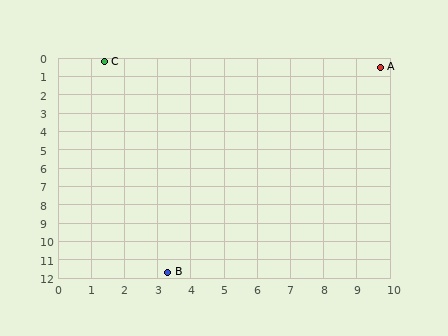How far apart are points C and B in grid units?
Points C and B are about 11.7 grid units apart.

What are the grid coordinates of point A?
Point A is at approximately (9.7, 0.5).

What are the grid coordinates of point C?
Point C is at approximately (1.4, 0.2).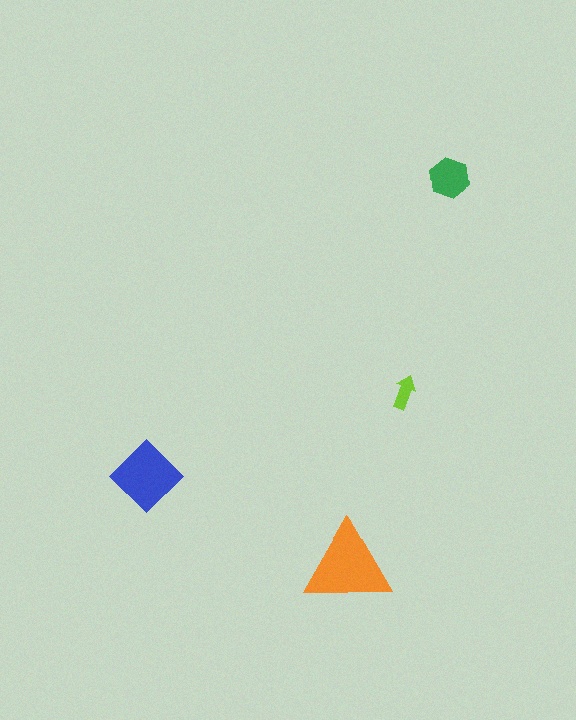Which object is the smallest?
The lime arrow.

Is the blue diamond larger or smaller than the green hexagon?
Larger.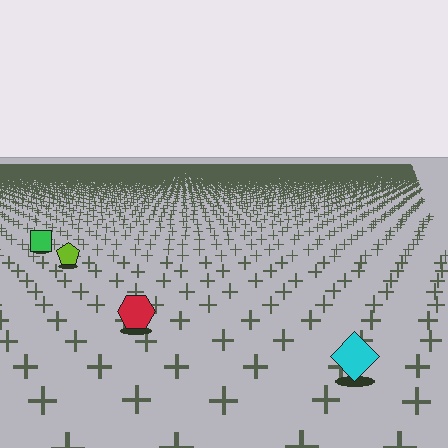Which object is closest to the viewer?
The cyan diamond is closest. The texture marks near it are larger and more spread out.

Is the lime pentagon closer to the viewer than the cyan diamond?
No. The cyan diamond is closer — you can tell from the texture gradient: the ground texture is coarser near it.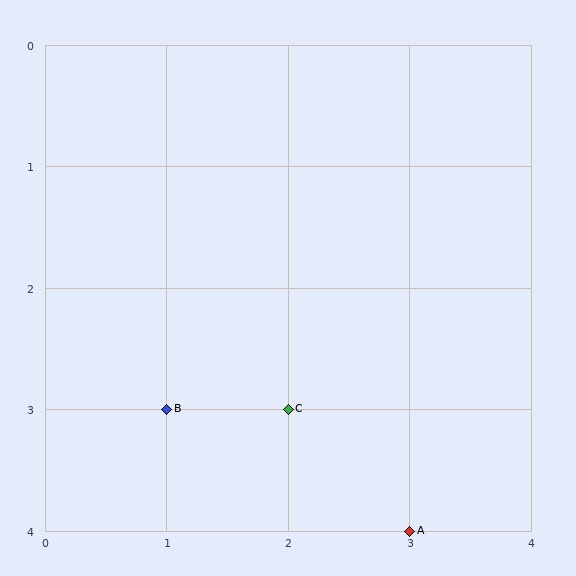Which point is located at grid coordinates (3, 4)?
Point A is at (3, 4).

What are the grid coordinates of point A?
Point A is at grid coordinates (3, 4).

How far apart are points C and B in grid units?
Points C and B are 1 column apart.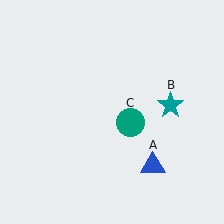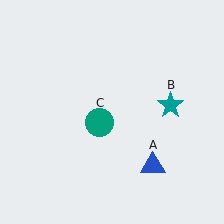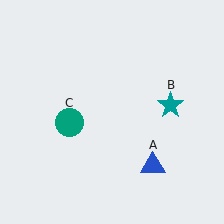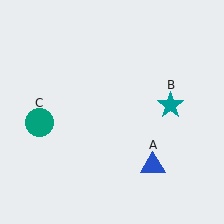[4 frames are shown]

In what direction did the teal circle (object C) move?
The teal circle (object C) moved left.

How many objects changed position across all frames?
1 object changed position: teal circle (object C).